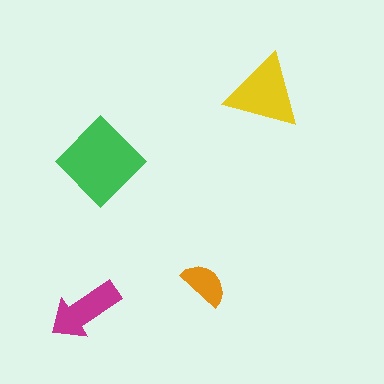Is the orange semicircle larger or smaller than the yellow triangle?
Smaller.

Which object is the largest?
The green diamond.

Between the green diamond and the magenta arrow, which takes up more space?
The green diamond.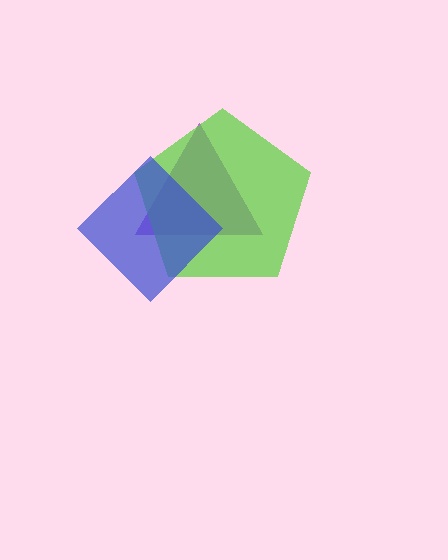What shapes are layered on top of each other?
The layered shapes are: a purple triangle, a lime pentagon, a blue diamond.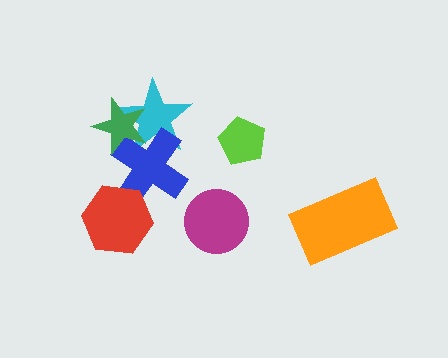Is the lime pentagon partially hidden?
No, no other shape covers it.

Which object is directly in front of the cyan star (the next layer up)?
The blue cross is directly in front of the cyan star.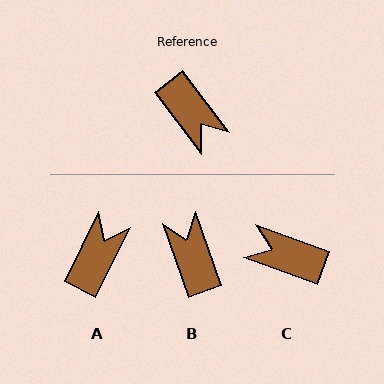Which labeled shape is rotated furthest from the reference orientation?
B, about 162 degrees away.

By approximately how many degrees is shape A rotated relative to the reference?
Approximately 116 degrees counter-clockwise.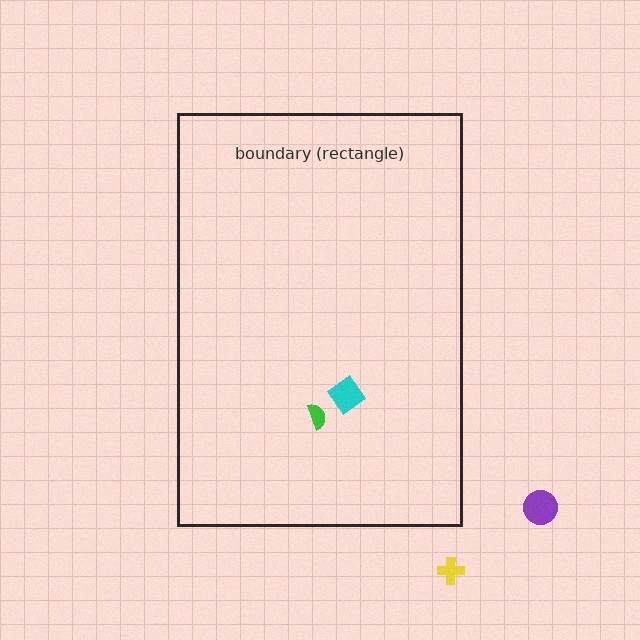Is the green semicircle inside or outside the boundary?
Inside.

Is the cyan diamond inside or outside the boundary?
Inside.